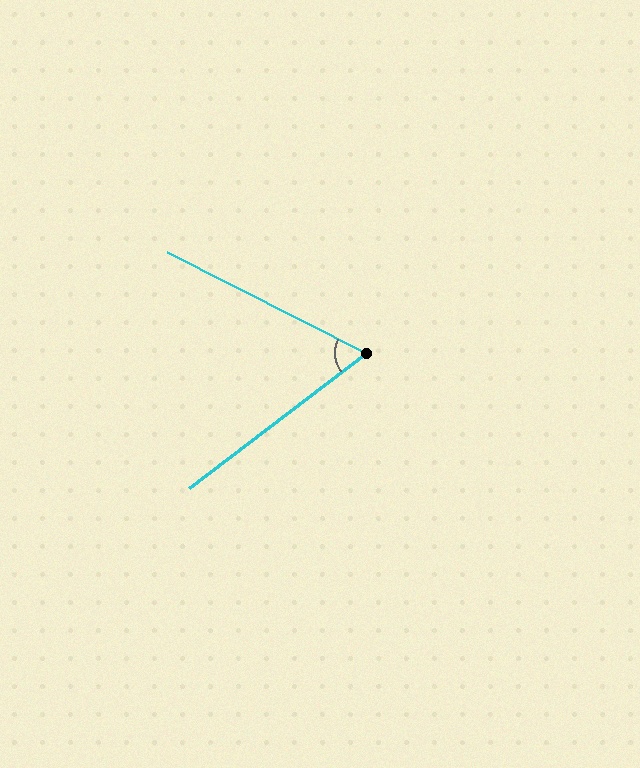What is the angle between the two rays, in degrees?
Approximately 65 degrees.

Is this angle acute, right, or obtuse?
It is acute.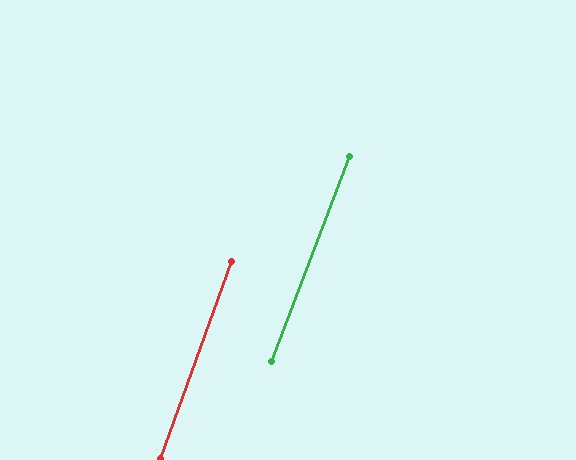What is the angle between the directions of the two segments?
Approximately 1 degree.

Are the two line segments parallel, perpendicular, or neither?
Parallel — their directions differ by only 1.0°.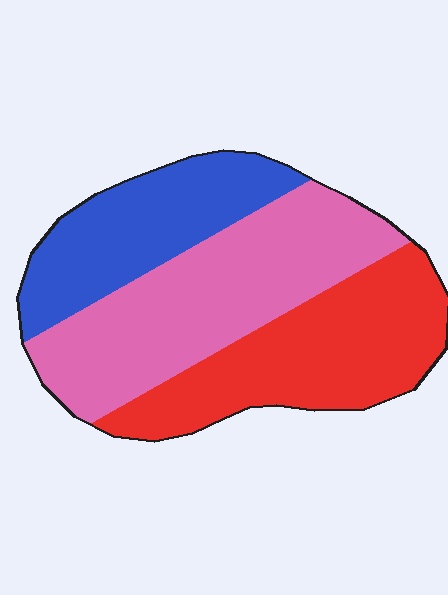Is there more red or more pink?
Pink.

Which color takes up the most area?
Pink, at roughly 40%.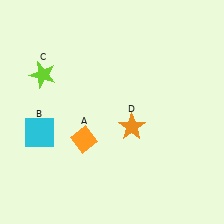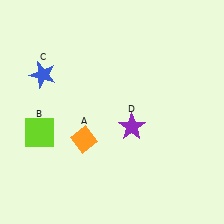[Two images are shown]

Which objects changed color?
B changed from cyan to lime. C changed from lime to blue. D changed from orange to purple.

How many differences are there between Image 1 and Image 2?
There are 3 differences between the two images.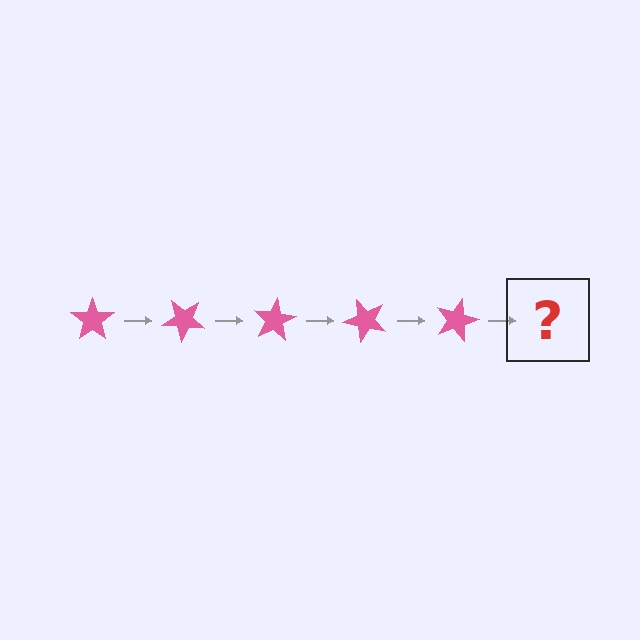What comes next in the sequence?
The next element should be a pink star rotated 200 degrees.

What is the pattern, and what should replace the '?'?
The pattern is that the star rotates 40 degrees each step. The '?' should be a pink star rotated 200 degrees.